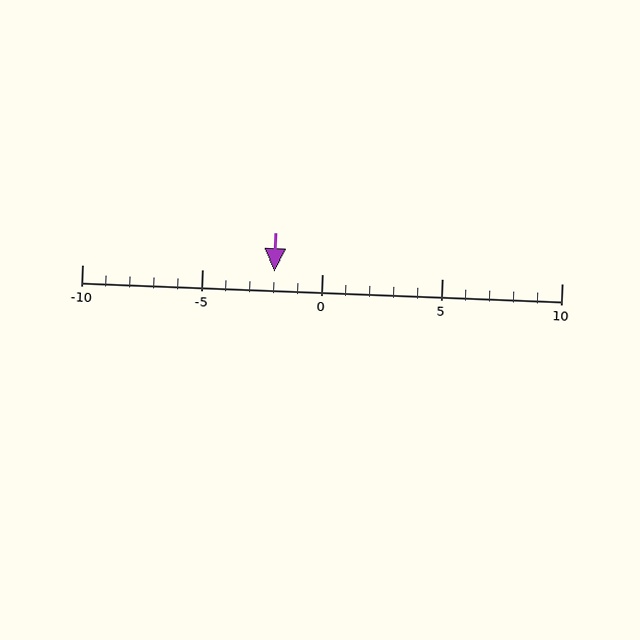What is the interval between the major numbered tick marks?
The major tick marks are spaced 5 units apart.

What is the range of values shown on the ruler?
The ruler shows values from -10 to 10.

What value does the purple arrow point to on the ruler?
The purple arrow points to approximately -2.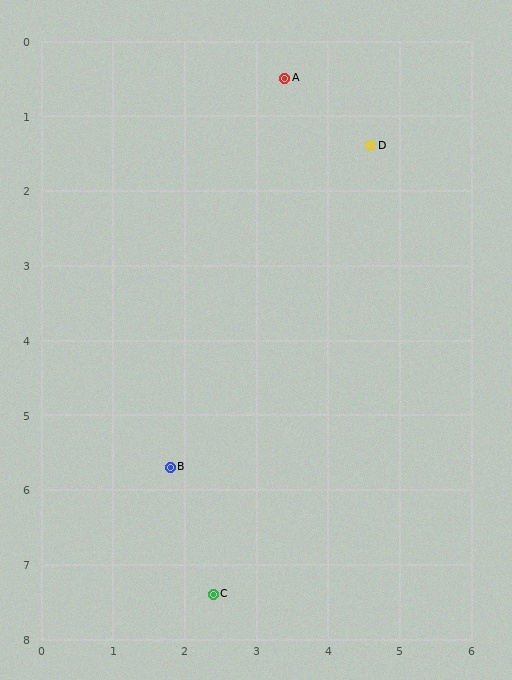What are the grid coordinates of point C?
Point C is at approximately (2.4, 7.4).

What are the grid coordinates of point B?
Point B is at approximately (1.8, 5.7).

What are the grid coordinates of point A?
Point A is at approximately (3.4, 0.5).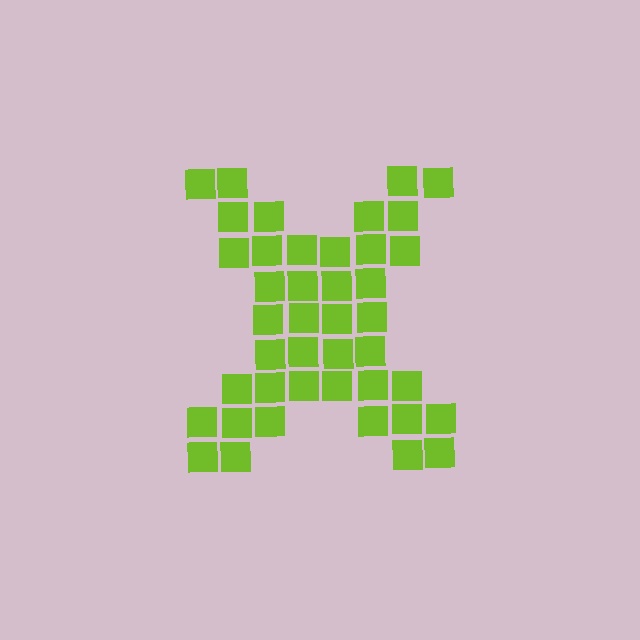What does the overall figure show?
The overall figure shows the letter X.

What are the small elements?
The small elements are squares.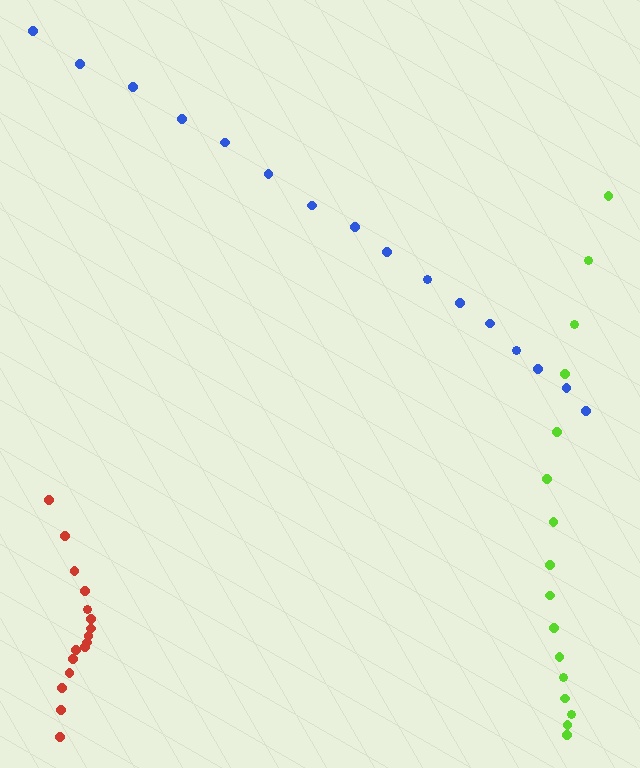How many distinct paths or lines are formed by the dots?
There are 3 distinct paths.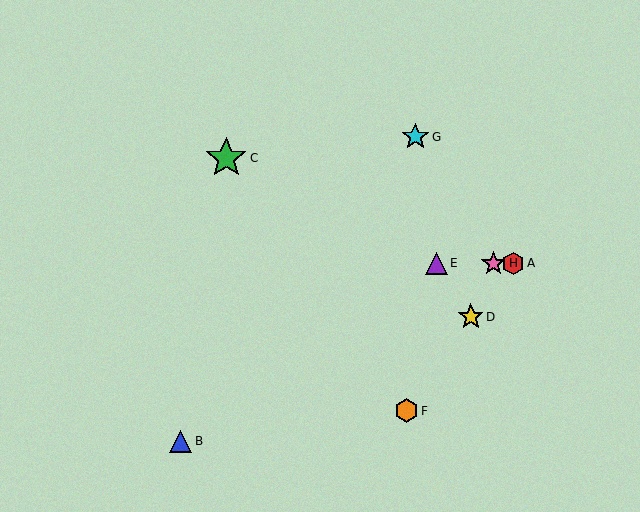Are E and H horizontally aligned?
Yes, both are at y≈264.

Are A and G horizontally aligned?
No, A is at y≈264 and G is at y≈137.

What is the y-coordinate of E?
Object E is at y≈264.